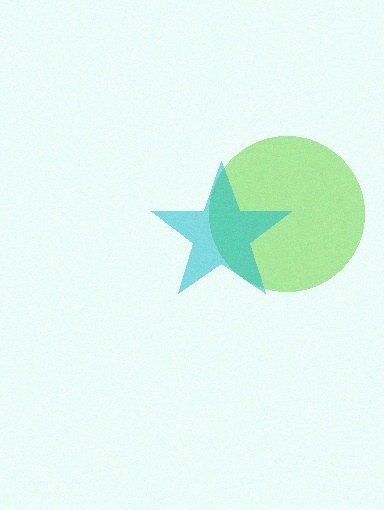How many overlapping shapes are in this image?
There are 2 overlapping shapes in the image.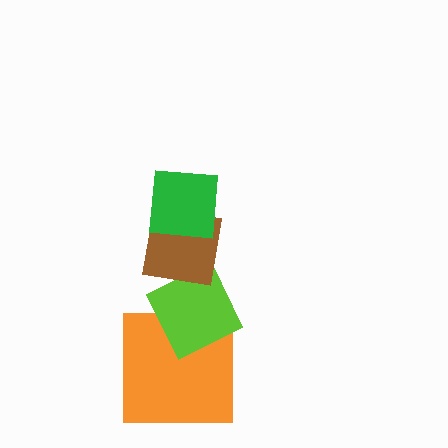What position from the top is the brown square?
The brown square is 2nd from the top.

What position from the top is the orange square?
The orange square is 4th from the top.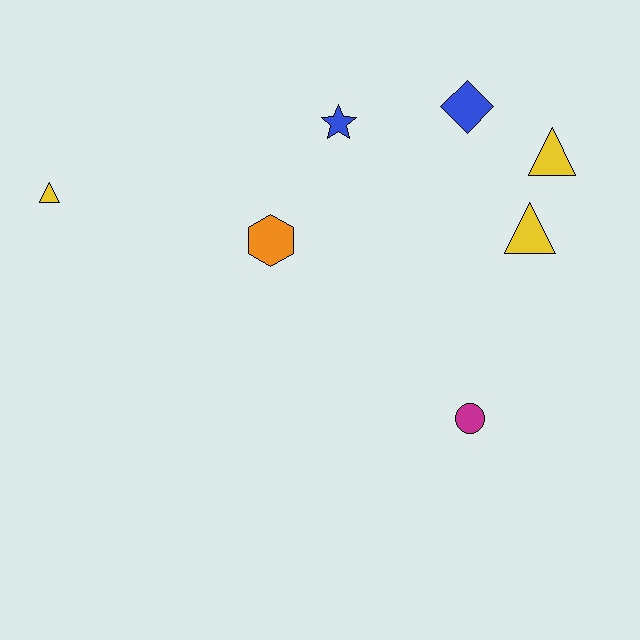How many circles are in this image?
There is 1 circle.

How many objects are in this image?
There are 7 objects.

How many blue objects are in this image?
There are 2 blue objects.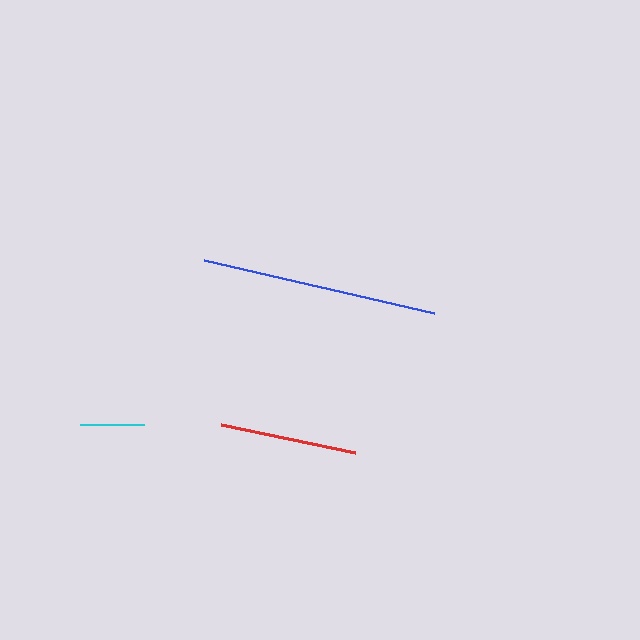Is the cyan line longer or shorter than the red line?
The red line is longer than the cyan line.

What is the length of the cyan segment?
The cyan segment is approximately 64 pixels long.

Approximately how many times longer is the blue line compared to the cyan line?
The blue line is approximately 3.7 times the length of the cyan line.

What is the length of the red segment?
The red segment is approximately 137 pixels long.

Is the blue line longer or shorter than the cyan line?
The blue line is longer than the cyan line.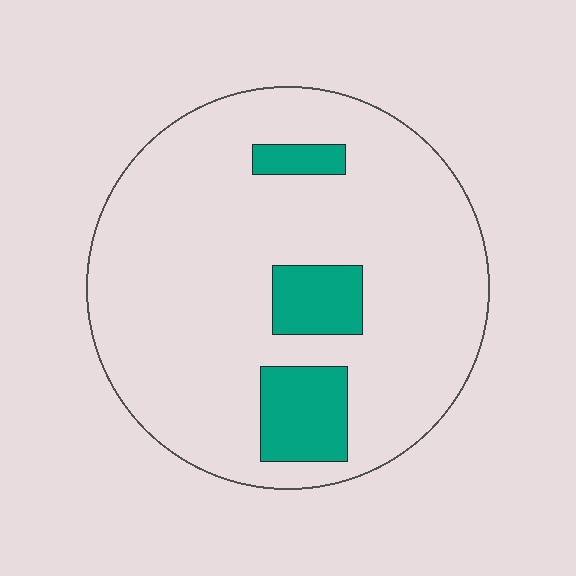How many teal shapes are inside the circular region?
3.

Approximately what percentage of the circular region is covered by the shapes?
Approximately 15%.